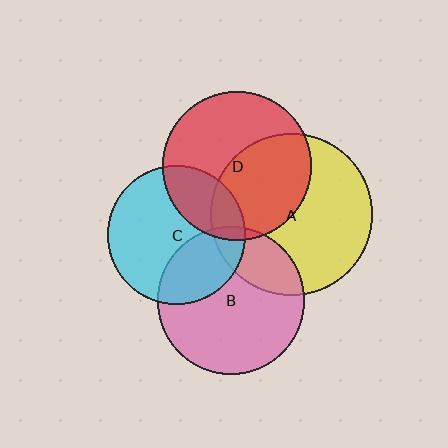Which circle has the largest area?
Circle A (yellow).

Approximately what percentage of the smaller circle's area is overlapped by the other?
Approximately 15%.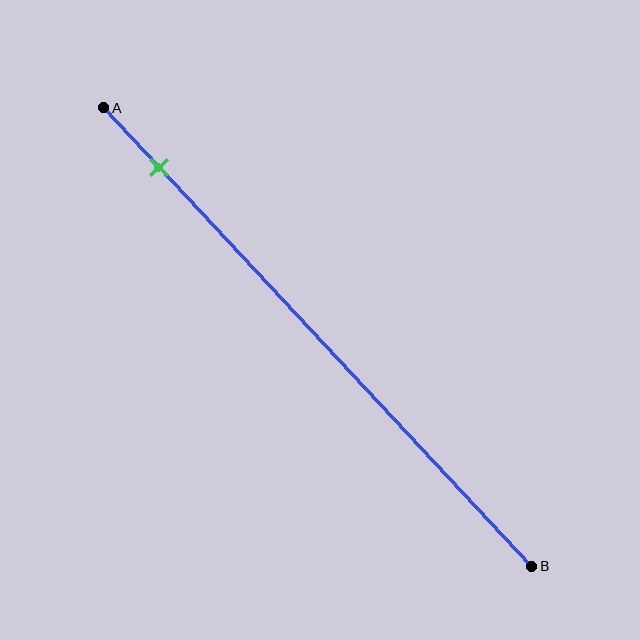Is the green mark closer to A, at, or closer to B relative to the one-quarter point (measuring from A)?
The green mark is closer to point A than the one-quarter point of segment AB.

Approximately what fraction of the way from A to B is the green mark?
The green mark is approximately 15% of the way from A to B.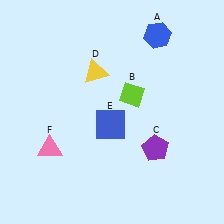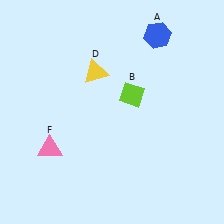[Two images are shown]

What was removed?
The purple pentagon (C), the blue square (E) were removed in Image 2.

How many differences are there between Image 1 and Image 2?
There are 2 differences between the two images.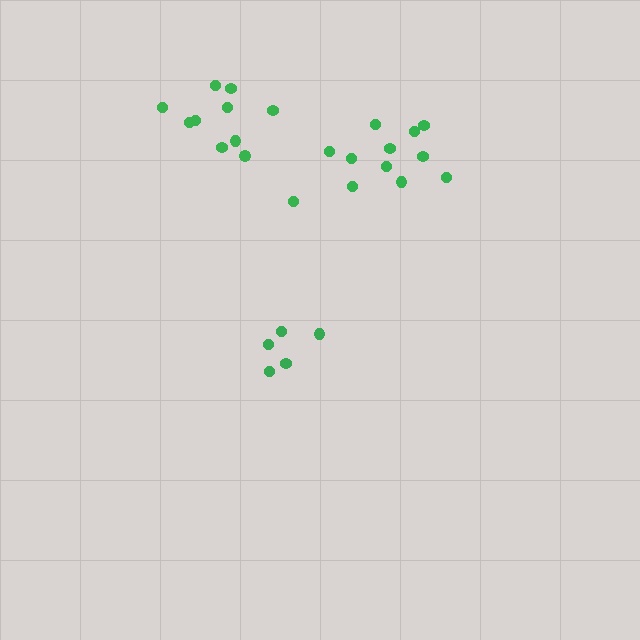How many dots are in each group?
Group 1: 11 dots, Group 2: 11 dots, Group 3: 5 dots (27 total).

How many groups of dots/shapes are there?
There are 3 groups.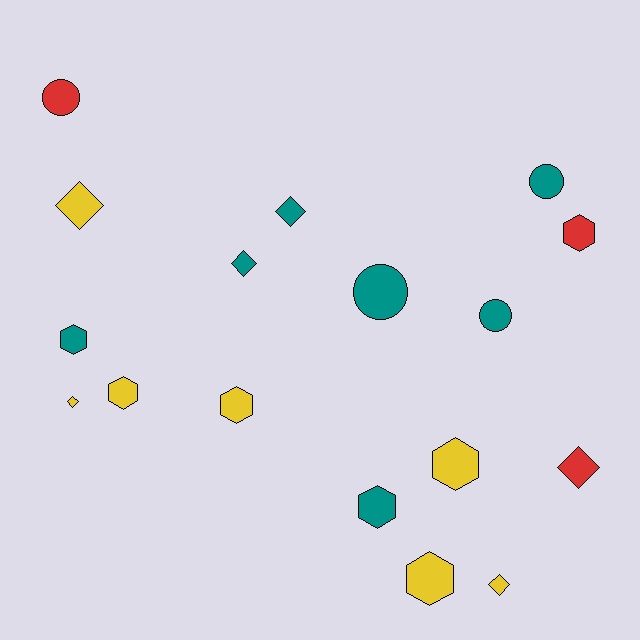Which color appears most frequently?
Teal, with 7 objects.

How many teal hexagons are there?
There are 2 teal hexagons.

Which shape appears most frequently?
Hexagon, with 7 objects.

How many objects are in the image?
There are 17 objects.